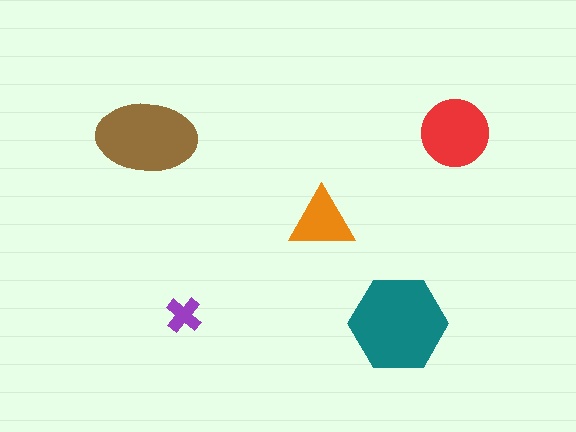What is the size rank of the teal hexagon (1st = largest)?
1st.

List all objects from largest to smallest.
The teal hexagon, the brown ellipse, the red circle, the orange triangle, the purple cross.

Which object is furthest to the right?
The red circle is rightmost.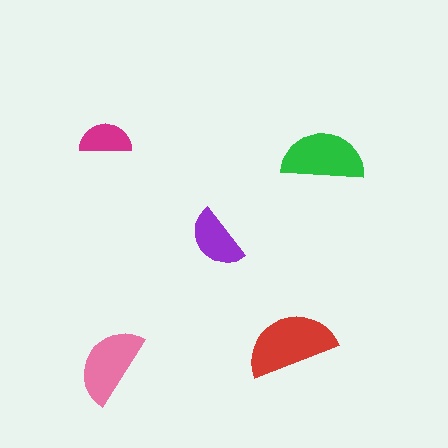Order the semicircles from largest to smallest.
the red one, the green one, the pink one, the purple one, the magenta one.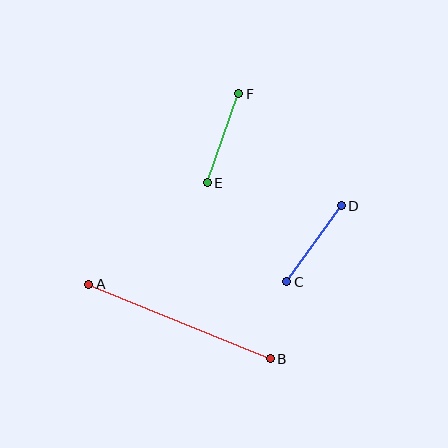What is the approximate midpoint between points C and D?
The midpoint is at approximately (314, 244) pixels.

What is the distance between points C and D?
The distance is approximately 94 pixels.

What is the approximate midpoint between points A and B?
The midpoint is at approximately (180, 322) pixels.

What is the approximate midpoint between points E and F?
The midpoint is at approximately (223, 138) pixels.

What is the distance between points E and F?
The distance is approximately 95 pixels.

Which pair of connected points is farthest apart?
Points A and B are farthest apart.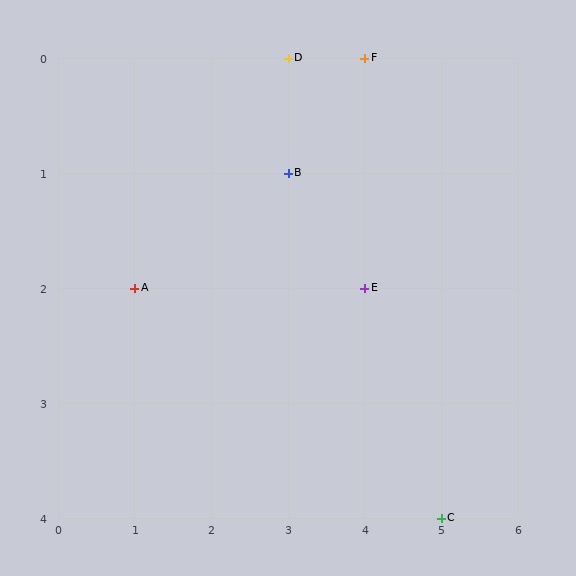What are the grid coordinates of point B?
Point B is at grid coordinates (3, 1).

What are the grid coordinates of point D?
Point D is at grid coordinates (3, 0).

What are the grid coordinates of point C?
Point C is at grid coordinates (5, 4).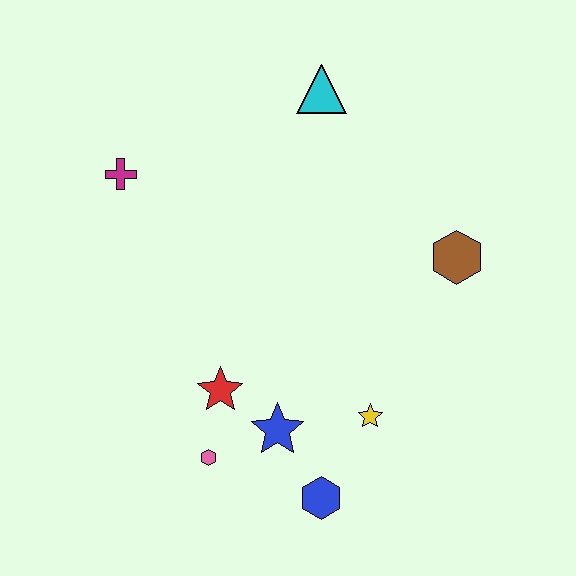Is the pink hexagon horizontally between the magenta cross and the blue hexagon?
Yes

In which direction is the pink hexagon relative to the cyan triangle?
The pink hexagon is below the cyan triangle.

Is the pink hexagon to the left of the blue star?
Yes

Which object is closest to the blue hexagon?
The blue star is closest to the blue hexagon.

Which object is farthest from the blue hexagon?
The cyan triangle is farthest from the blue hexagon.